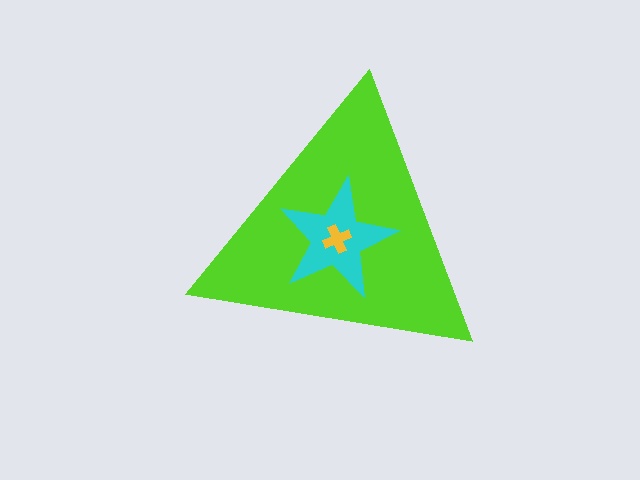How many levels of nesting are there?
3.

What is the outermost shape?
The lime triangle.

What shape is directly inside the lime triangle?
The cyan star.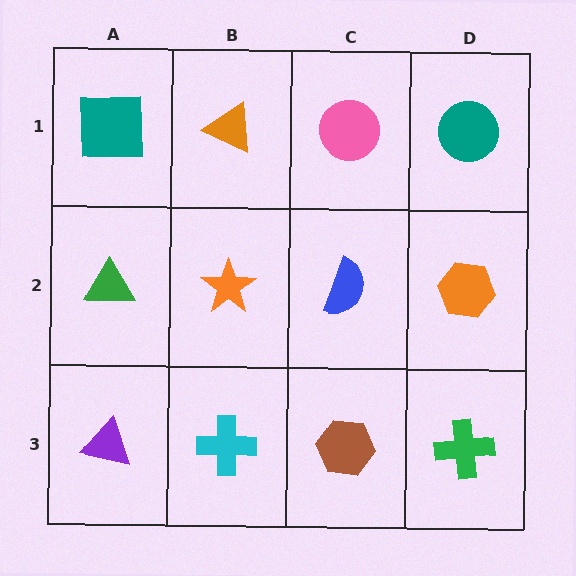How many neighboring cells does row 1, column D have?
2.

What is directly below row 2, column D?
A green cross.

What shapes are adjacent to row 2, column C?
A pink circle (row 1, column C), a brown hexagon (row 3, column C), an orange star (row 2, column B), an orange hexagon (row 2, column D).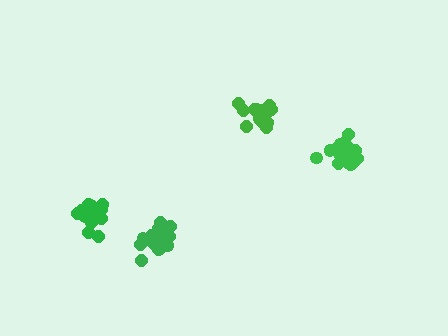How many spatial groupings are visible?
There are 4 spatial groupings.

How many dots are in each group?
Group 1: 16 dots, Group 2: 20 dots, Group 3: 16 dots, Group 4: 17 dots (69 total).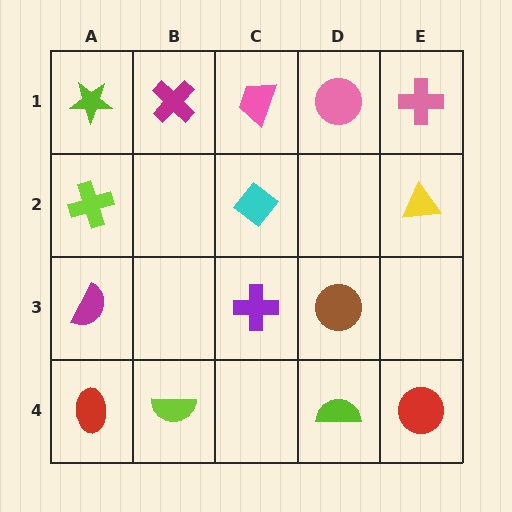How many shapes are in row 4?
4 shapes.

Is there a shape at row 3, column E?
No, that cell is empty.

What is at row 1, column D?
A pink circle.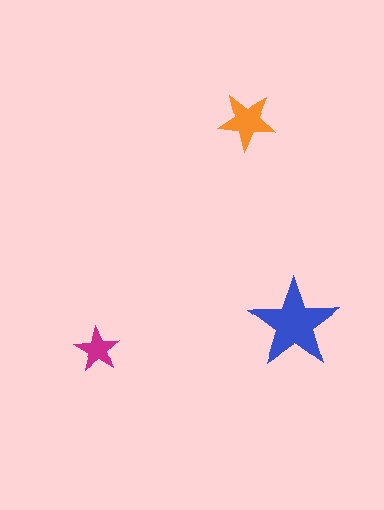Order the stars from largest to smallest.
the blue one, the orange one, the magenta one.